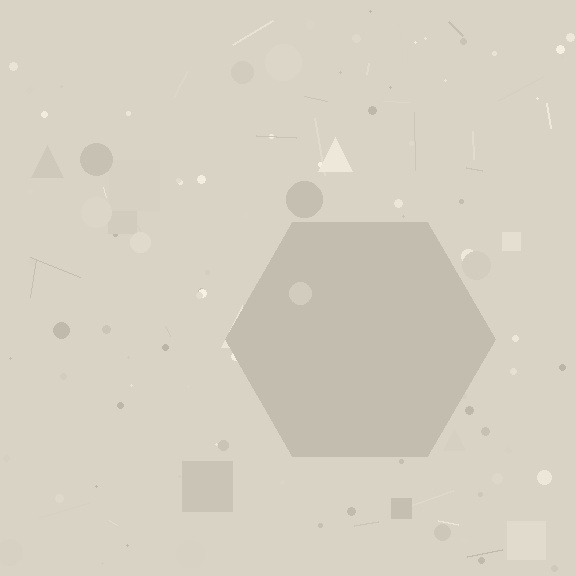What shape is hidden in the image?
A hexagon is hidden in the image.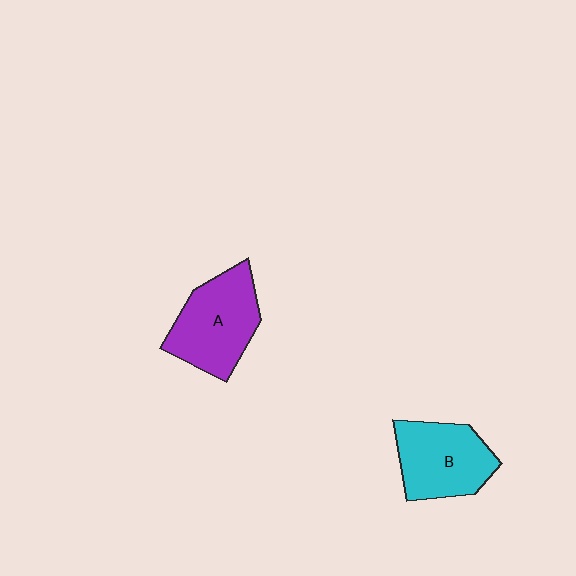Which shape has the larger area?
Shape A (purple).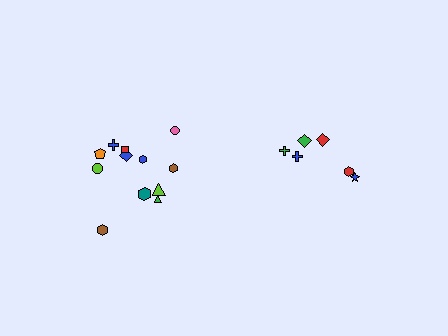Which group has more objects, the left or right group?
The left group.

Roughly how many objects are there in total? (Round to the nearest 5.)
Roughly 20 objects in total.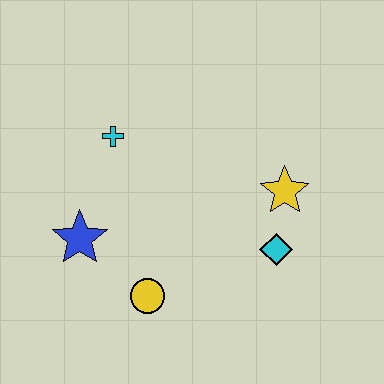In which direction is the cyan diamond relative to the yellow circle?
The cyan diamond is to the right of the yellow circle.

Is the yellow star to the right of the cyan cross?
Yes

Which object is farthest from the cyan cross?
The cyan diamond is farthest from the cyan cross.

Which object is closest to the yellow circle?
The blue star is closest to the yellow circle.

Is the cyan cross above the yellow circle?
Yes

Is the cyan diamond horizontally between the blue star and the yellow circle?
No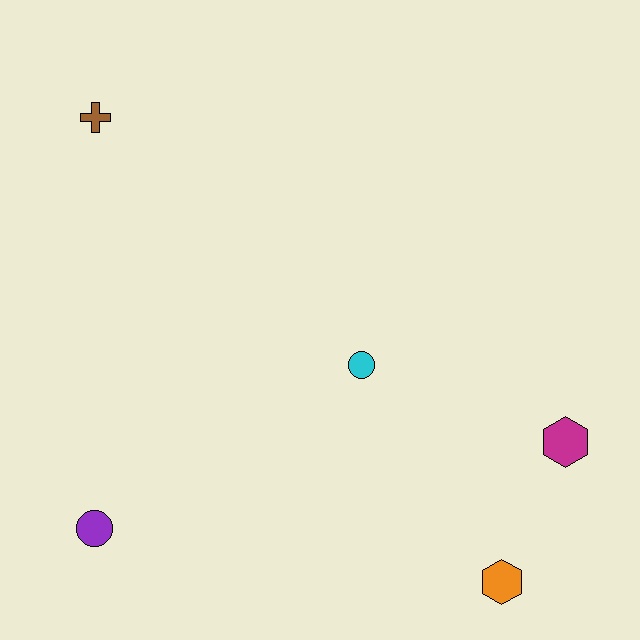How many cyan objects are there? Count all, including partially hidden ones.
There is 1 cyan object.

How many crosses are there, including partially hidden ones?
There is 1 cross.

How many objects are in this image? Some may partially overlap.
There are 5 objects.